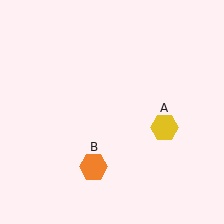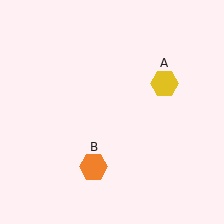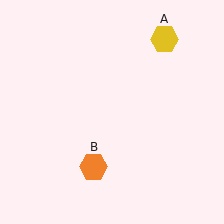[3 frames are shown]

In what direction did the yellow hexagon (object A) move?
The yellow hexagon (object A) moved up.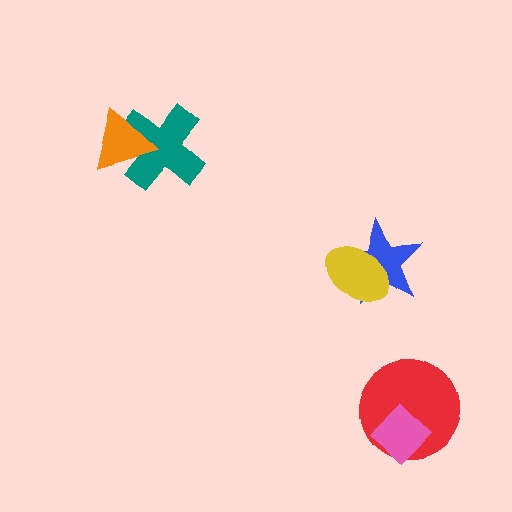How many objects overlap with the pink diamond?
1 object overlaps with the pink diamond.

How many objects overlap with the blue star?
1 object overlaps with the blue star.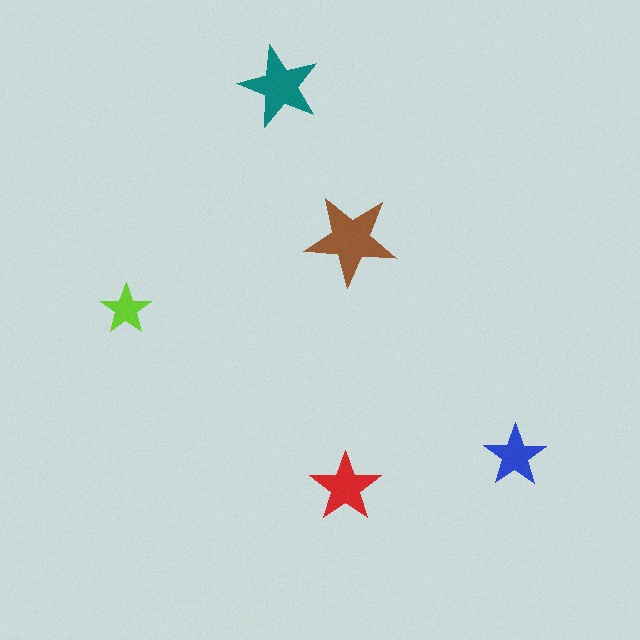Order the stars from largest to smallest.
the brown one, the teal one, the red one, the blue one, the lime one.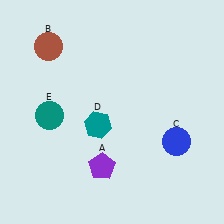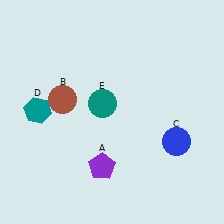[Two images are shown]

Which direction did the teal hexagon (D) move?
The teal hexagon (D) moved left.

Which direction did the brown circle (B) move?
The brown circle (B) moved down.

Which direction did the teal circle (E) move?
The teal circle (E) moved right.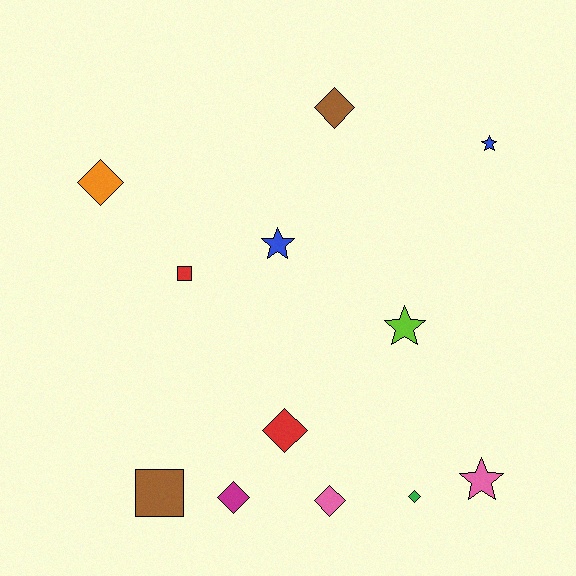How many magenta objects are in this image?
There is 1 magenta object.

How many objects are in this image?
There are 12 objects.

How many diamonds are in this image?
There are 6 diamonds.